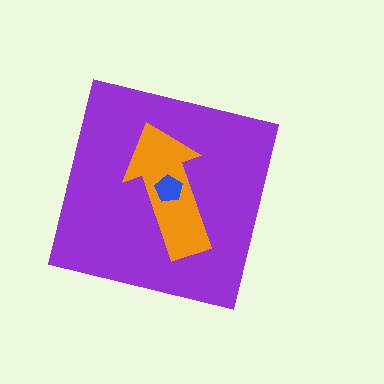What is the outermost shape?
The purple square.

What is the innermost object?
The blue pentagon.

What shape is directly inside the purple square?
The orange arrow.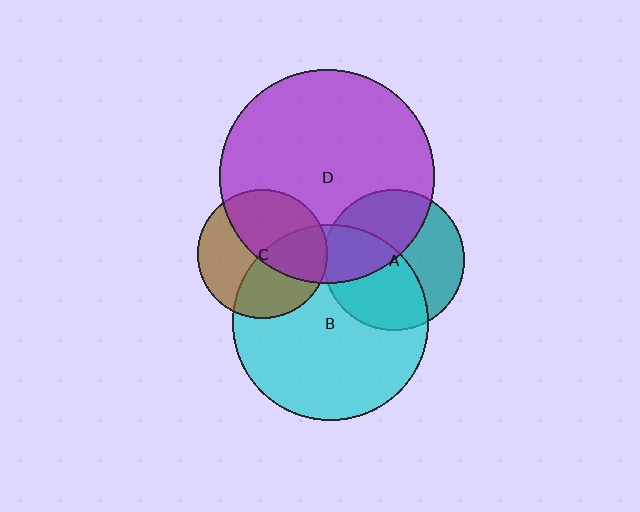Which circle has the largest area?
Circle D (purple).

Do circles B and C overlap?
Yes.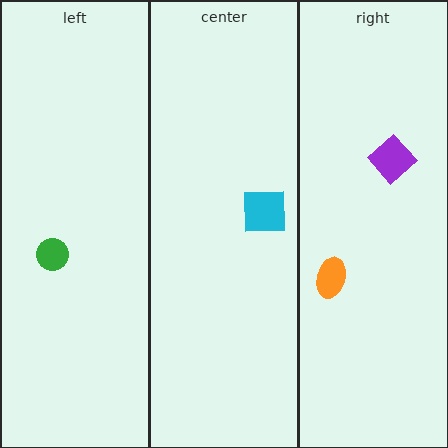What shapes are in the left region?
The green circle.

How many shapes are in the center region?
1.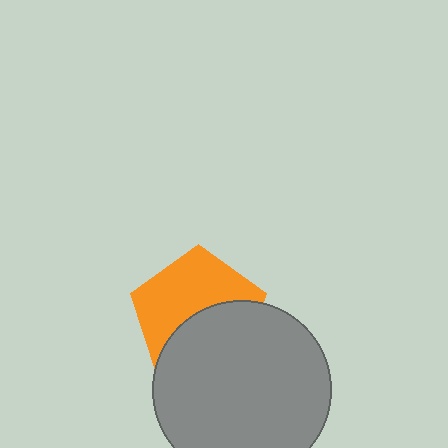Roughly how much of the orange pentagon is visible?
About half of it is visible (roughly 54%).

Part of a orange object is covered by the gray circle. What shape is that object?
It is a pentagon.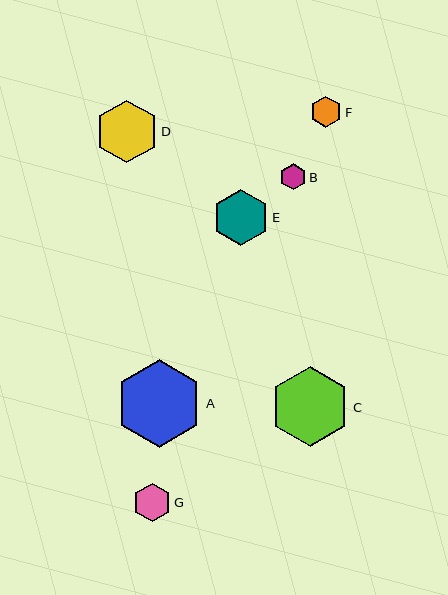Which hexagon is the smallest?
Hexagon B is the smallest with a size of approximately 26 pixels.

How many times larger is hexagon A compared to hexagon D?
Hexagon A is approximately 1.4 times the size of hexagon D.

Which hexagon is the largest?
Hexagon A is the largest with a size of approximately 87 pixels.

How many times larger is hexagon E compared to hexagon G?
Hexagon E is approximately 1.5 times the size of hexagon G.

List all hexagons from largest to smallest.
From largest to smallest: A, C, D, E, G, F, B.